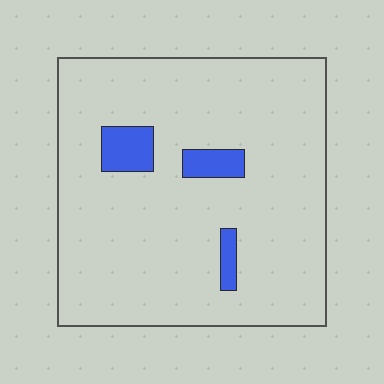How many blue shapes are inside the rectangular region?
3.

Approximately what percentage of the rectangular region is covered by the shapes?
Approximately 5%.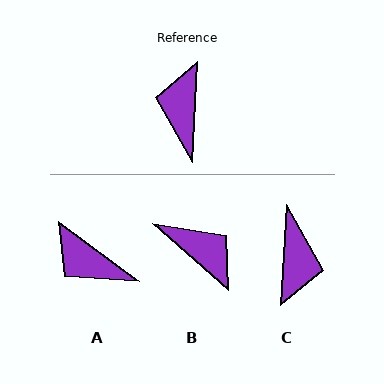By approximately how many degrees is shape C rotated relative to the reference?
Approximately 180 degrees counter-clockwise.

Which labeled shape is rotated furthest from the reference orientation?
C, about 180 degrees away.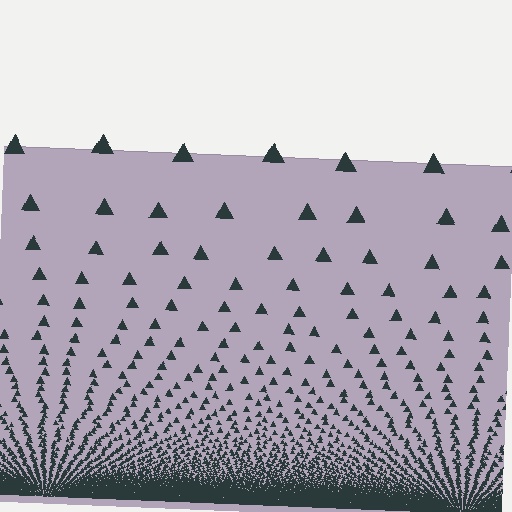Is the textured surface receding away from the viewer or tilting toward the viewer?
The surface appears to tilt toward the viewer. Texture elements get larger and sparser toward the top.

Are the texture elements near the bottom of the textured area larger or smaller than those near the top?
Smaller. The gradient is inverted — elements near the bottom are smaller and denser.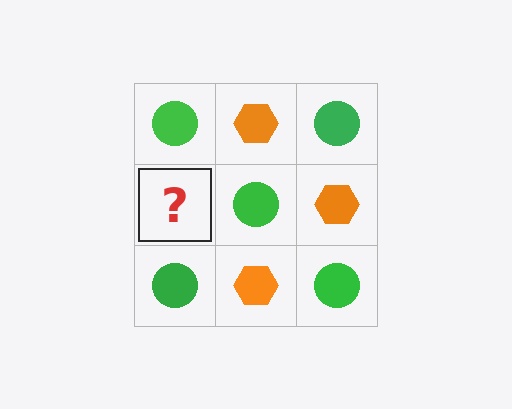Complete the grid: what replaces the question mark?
The question mark should be replaced with an orange hexagon.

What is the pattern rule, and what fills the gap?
The rule is that it alternates green circle and orange hexagon in a checkerboard pattern. The gap should be filled with an orange hexagon.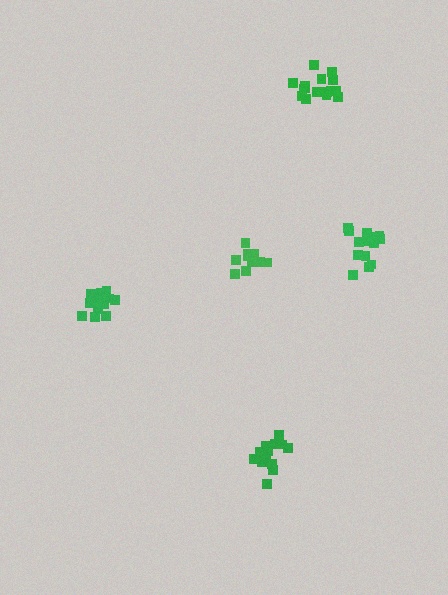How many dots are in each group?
Group 1: 18 dots, Group 2: 15 dots, Group 3: 13 dots, Group 4: 16 dots, Group 5: 15 dots (77 total).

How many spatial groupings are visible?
There are 5 spatial groupings.